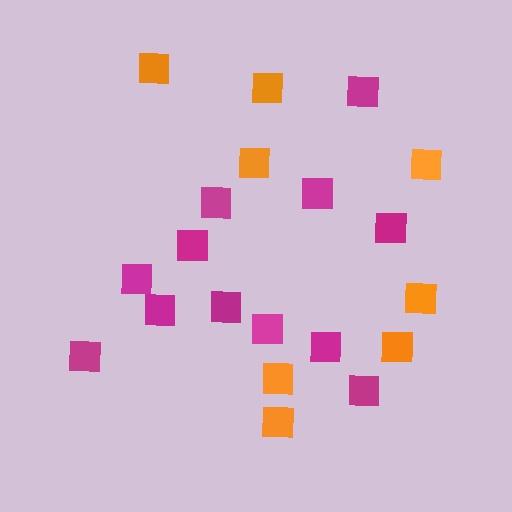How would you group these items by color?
There are 2 groups: one group of orange squares (8) and one group of magenta squares (12).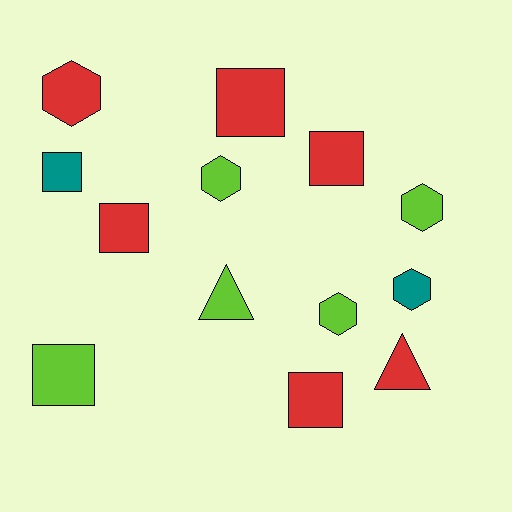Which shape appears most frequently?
Square, with 6 objects.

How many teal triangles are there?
There are no teal triangles.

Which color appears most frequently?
Red, with 6 objects.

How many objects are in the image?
There are 13 objects.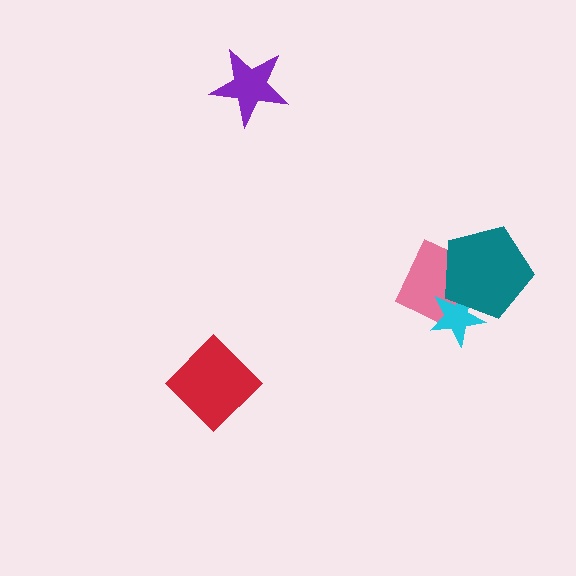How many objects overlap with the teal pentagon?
2 objects overlap with the teal pentagon.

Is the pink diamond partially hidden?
Yes, it is partially covered by another shape.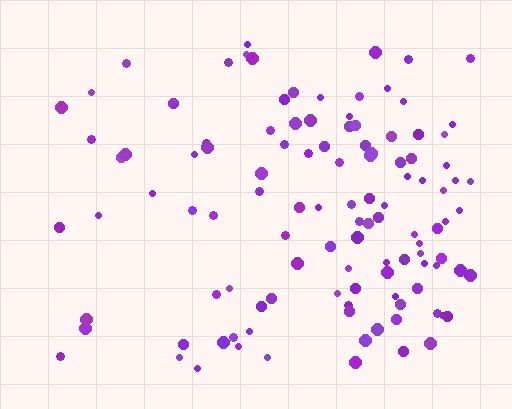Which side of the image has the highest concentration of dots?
The right.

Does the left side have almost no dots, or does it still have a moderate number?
Still a moderate number, just noticeably fewer than the right.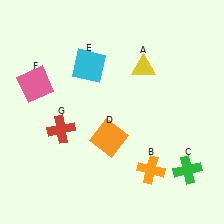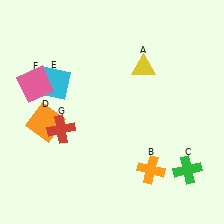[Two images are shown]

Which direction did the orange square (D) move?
The orange square (D) moved left.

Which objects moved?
The objects that moved are: the orange square (D), the cyan square (E).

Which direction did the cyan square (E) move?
The cyan square (E) moved left.